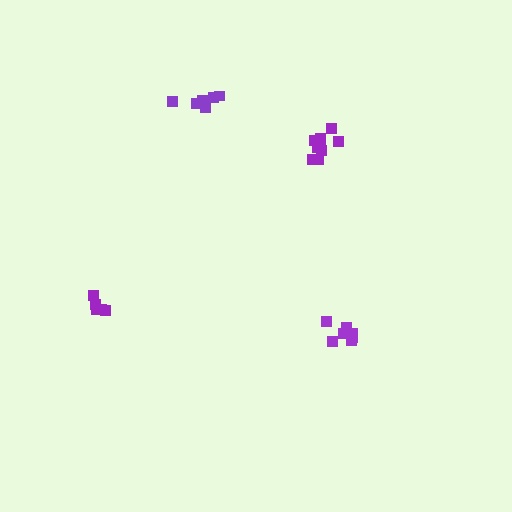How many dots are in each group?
Group 1: 9 dots, Group 2: 6 dots, Group 3: 7 dots, Group 4: 5 dots (27 total).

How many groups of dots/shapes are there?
There are 4 groups.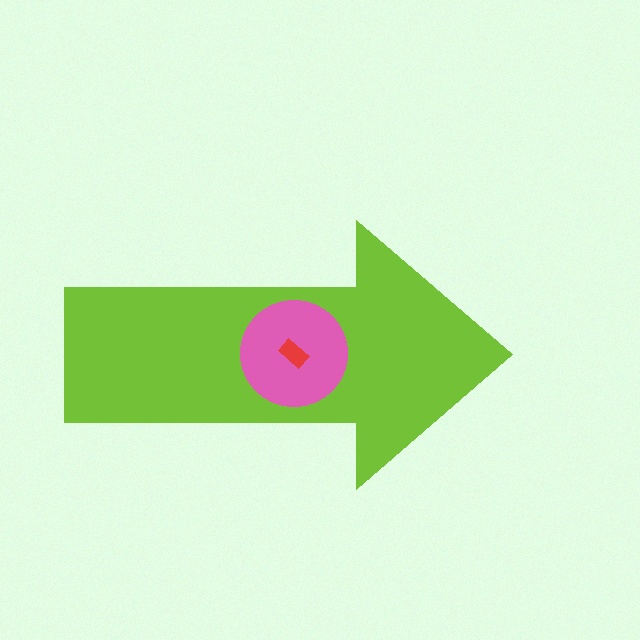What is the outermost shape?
The lime arrow.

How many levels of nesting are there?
3.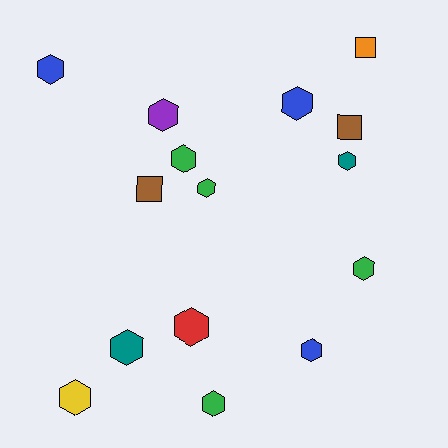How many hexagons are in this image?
There are 12 hexagons.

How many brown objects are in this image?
There are 2 brown objects.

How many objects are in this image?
There are 15 objects.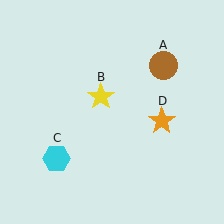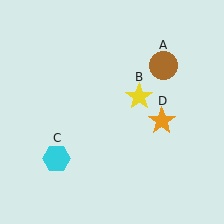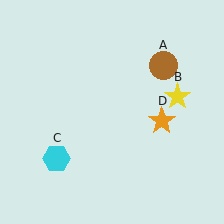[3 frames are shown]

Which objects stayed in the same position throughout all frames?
Brown circle (object A) and cyan hexagon (object C) and orange star (object D) remained stationary.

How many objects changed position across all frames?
1 object changed position: yellow star (object B).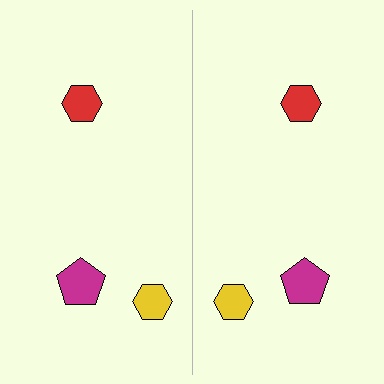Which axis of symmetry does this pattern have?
The pattern has a vertical axis of symmetry running through the center of the image.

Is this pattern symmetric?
Yes, this pattern has bilateral (reflection) symmetry.